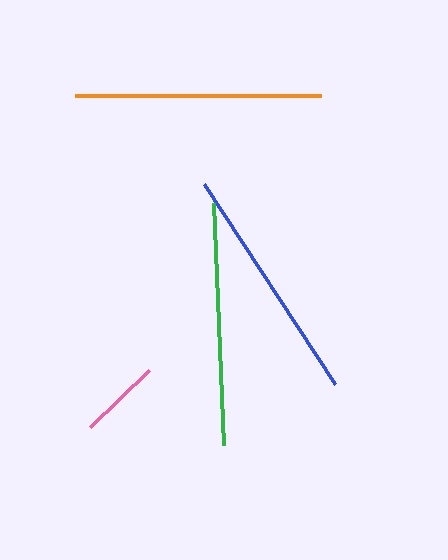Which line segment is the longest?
The orange line is the longest at approximately 246 pixels.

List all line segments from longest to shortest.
From longest to shortest: orange, green, blue, pink.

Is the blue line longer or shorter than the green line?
The green line is longer than the blue line.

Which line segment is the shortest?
The pink line is the shortest at approximately 82 pixels.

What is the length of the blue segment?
The blue segment is approximately 239 pixels long.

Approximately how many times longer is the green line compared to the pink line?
The green line is approximately 3.0 times the length of the pink line.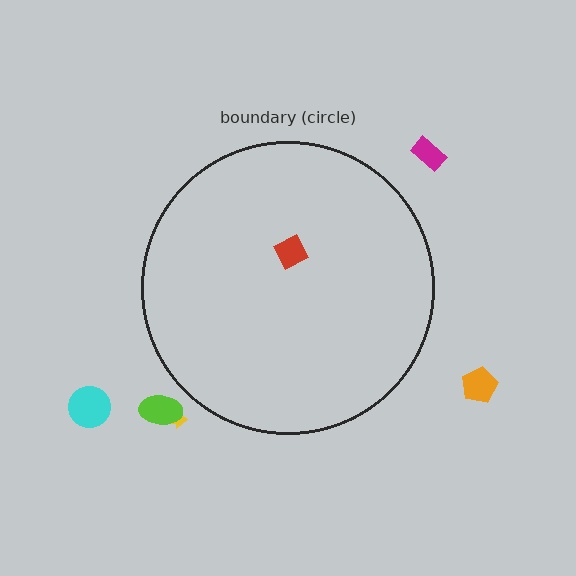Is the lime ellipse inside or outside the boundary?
Outside.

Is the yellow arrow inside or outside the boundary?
Outside.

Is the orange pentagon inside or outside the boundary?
Outside.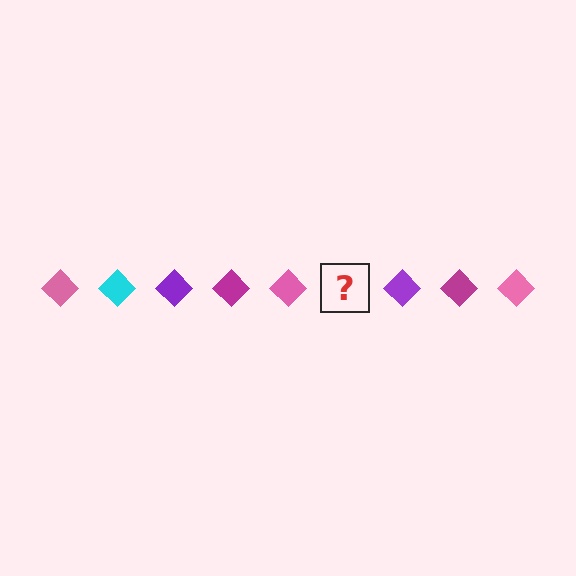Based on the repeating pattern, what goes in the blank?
The blank should be a cyan diamond.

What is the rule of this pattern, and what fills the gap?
The rule is that the pattern cycles through pink, cyan, purple, magenta diamonds. The gap should be filled with a cyan diamond.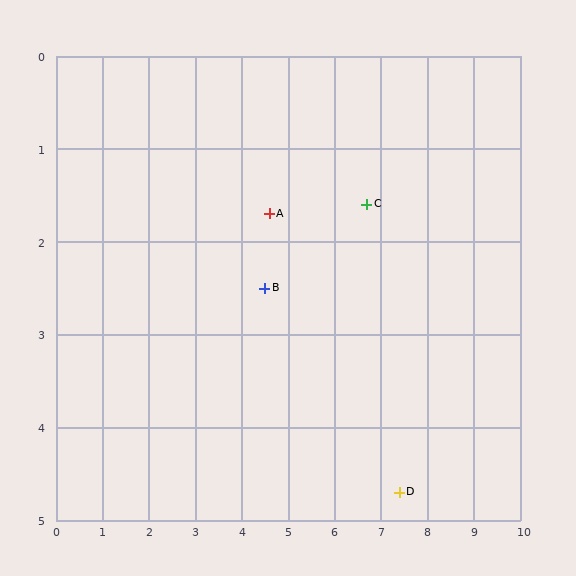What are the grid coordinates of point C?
Point C is at approximately (6.7, 1.6).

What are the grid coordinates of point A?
Point A is at approximately (4.6, 1.7).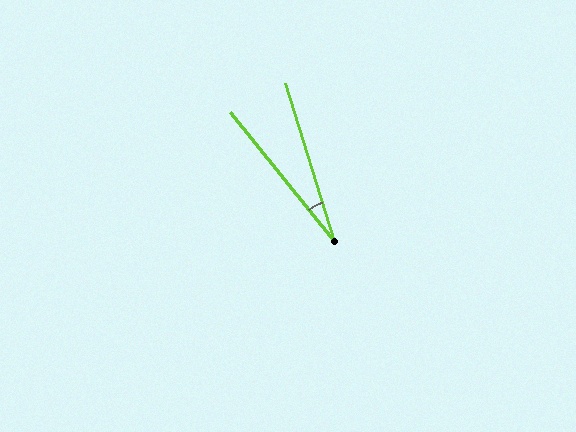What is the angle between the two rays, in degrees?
Approximately 22 degrees.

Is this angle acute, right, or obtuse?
It is acute.